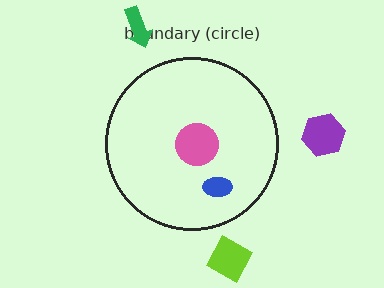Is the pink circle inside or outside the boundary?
Inside.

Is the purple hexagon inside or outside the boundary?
Outside.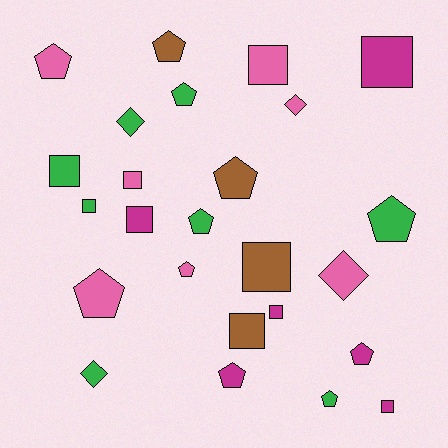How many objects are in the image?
There are 25 objects.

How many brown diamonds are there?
There are no brown diamonds.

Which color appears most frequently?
Green, with 8 objects.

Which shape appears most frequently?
Pentagon, with 11 objects.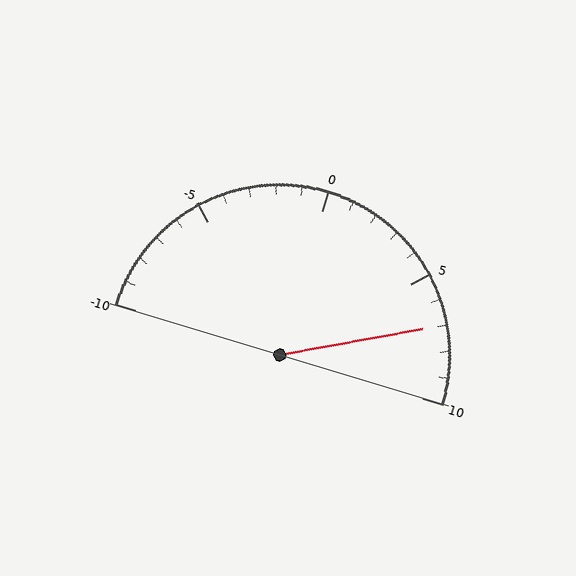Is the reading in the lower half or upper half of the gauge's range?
The reading is in the upper half of the range (-10 to 10).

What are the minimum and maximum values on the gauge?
The gauge ranges from -10 to 10.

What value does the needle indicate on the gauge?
The needle indicates approximately 7.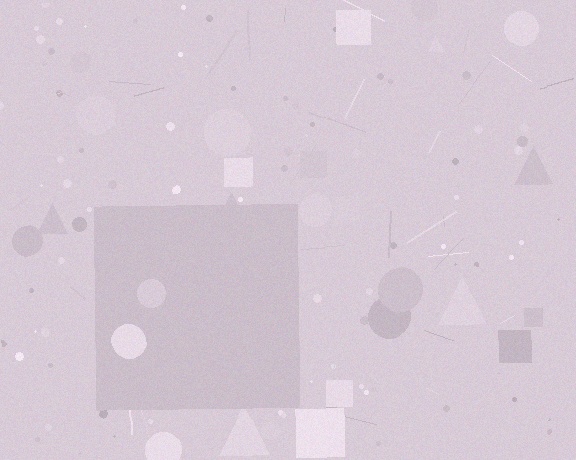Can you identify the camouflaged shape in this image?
The camouflaged shape is a square.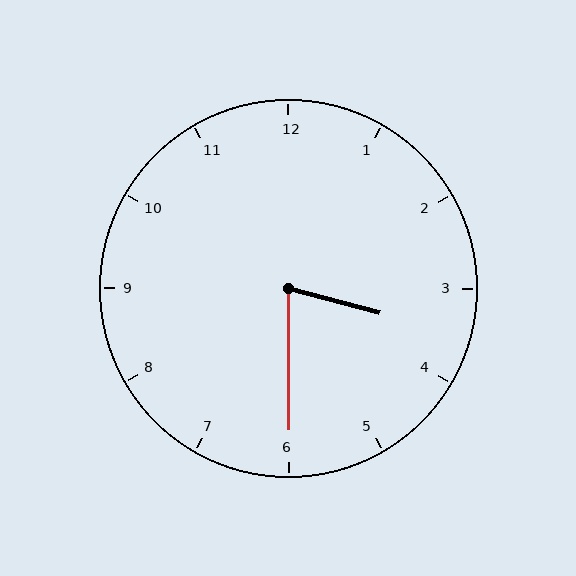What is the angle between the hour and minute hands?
Approximately 75 degrees.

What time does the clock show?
3:30.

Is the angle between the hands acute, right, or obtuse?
It is acute.